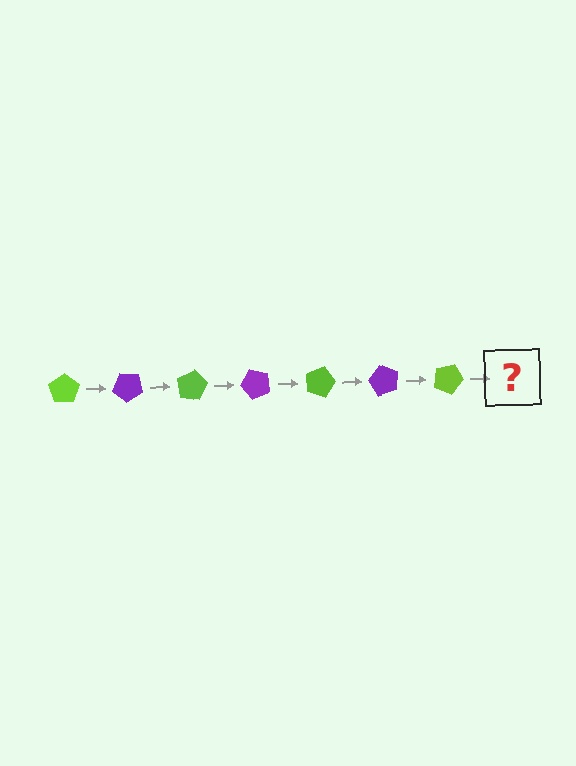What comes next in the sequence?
The next element should be a purple pentagon, rotated 280 degrees from the start.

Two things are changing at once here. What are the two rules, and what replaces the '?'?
The two rules are that it rotates 40 degrees each step and the color cycles through lime and purple. The '?' should be a purple pentagon, rotated 280 degrees from the start.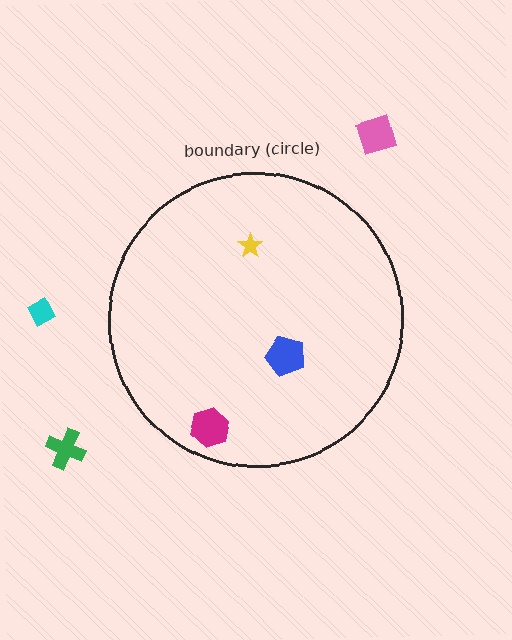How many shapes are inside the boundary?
3 inside, 3 outside.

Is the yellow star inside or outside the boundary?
Inside.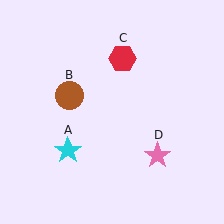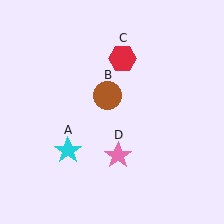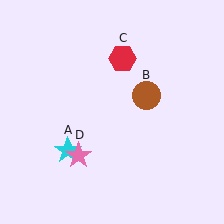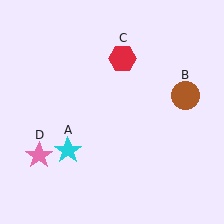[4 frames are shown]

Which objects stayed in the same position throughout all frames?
Cyan star (object A) and red hexagon (object C) remained stationary.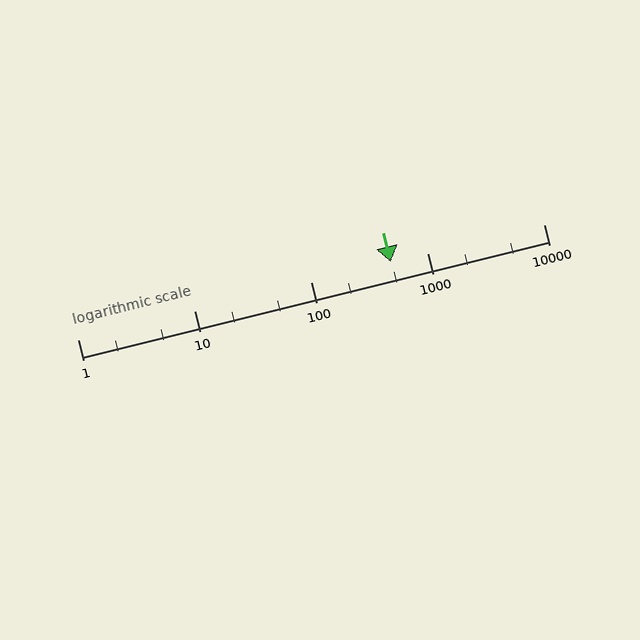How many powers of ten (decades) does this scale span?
The scale spans 4 decades, from 1 to 10000.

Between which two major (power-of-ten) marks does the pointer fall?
The pointer is between 100 and 1000.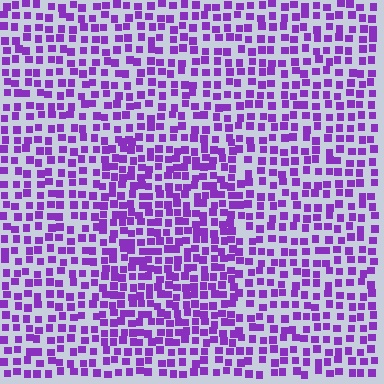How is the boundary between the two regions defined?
The boundary is defined by a change in element density (approximately 1.5x ratio). All elements are the same color, size, and shape.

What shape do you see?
I see a rectangle.